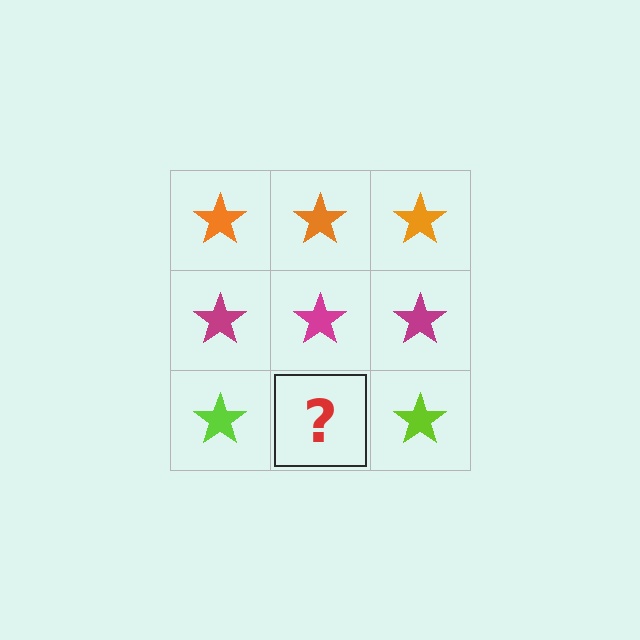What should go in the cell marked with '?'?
The missing cell should contain a lime star.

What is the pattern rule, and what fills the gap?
The rule is that each row has a consistent color. The gap should be filled with a lime star.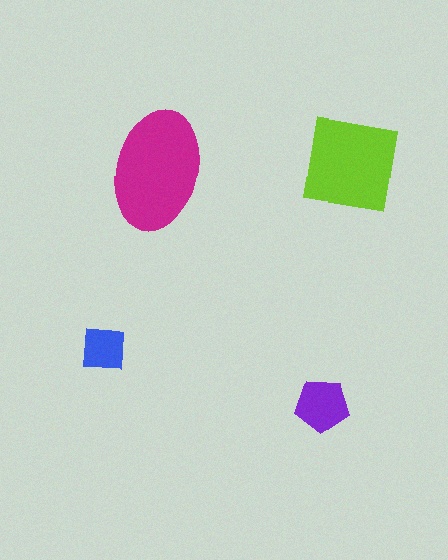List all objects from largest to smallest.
The magenta ellipse, the lime square, the purple pentagon, the blue square.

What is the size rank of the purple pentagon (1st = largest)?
3rd.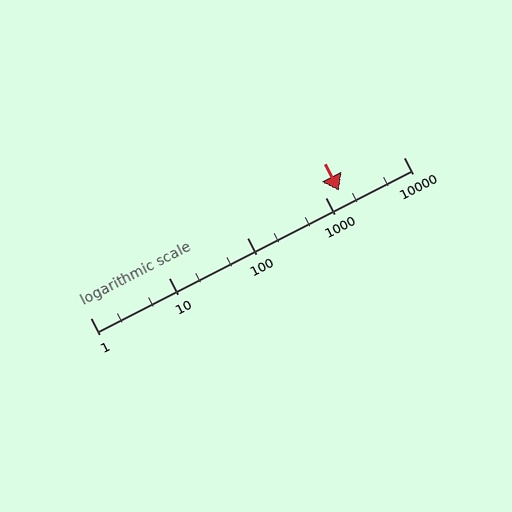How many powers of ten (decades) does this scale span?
The scale spans 4 decades, from 1 to 10000.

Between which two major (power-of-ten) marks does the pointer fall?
The pointer is between 1000 and 10000.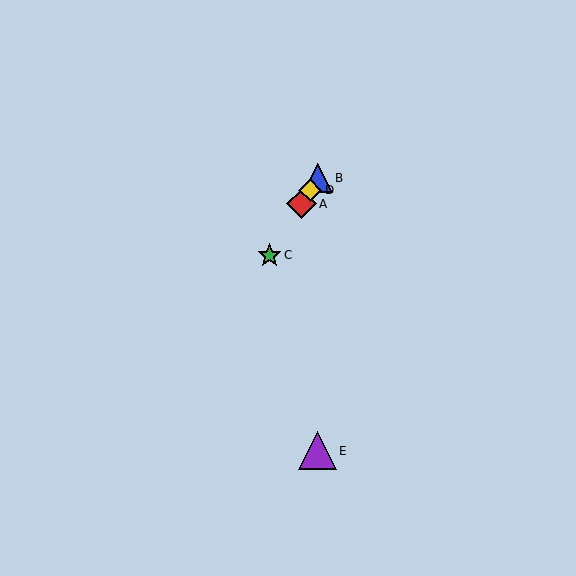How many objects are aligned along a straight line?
4 objects (A, B, C, D) are aligned along a straight line.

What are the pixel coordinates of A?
Object A is at (302, 204).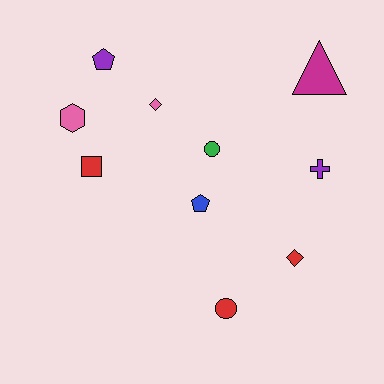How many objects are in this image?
There are 10 objects.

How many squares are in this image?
There is 1 square.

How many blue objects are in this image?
There is 1 blue object.